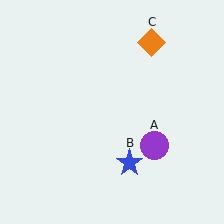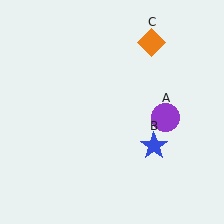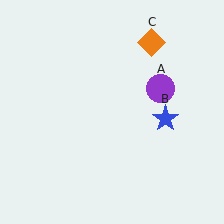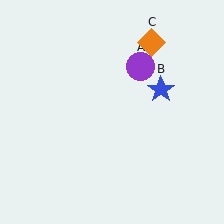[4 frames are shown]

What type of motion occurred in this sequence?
The purple circle (object A), blue star (object B) rotated counterclockwise around the center of the scene.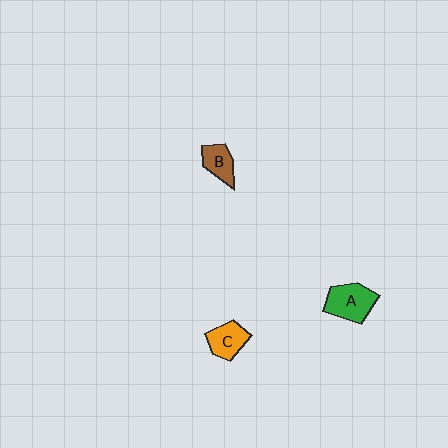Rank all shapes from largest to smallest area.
From largest to smallest: A (green), C (orange), B (brown).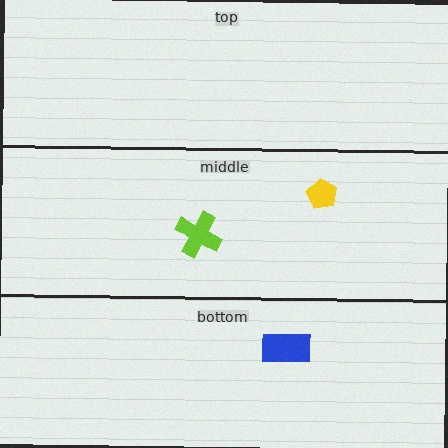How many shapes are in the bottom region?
1.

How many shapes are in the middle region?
2.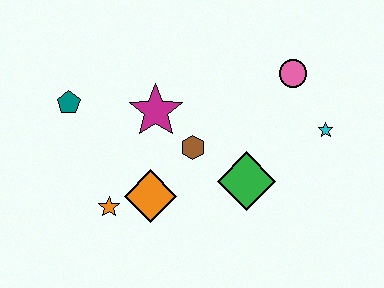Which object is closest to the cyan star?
The pink circle is closest to the cyan star.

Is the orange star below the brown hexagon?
Yes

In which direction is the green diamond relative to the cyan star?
The green diamond is to the left of the cyan star.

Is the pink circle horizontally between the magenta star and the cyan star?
Yes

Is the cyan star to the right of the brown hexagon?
Yes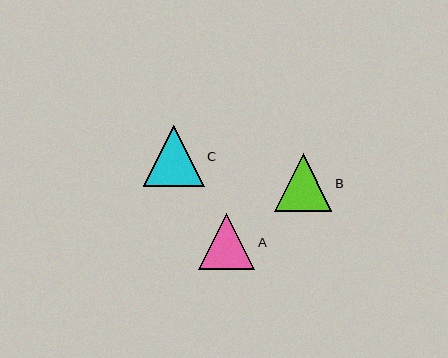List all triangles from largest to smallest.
From largest to smallest: C, B, A.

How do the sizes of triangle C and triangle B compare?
Triangle C and triangle B are approximately the same size.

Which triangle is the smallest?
Triangle A is the smallest with a size of approximately 56 pixels.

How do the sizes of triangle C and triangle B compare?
Triangle C and triangle B are approximately the same size.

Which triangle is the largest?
Triangle C is the largest with a size of approximately 61 pixels.